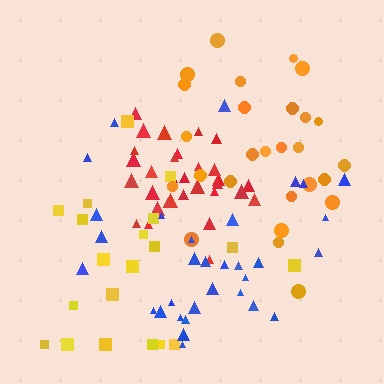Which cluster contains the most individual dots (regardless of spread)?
Blue (32).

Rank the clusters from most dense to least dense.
red, blue, orange, yellow.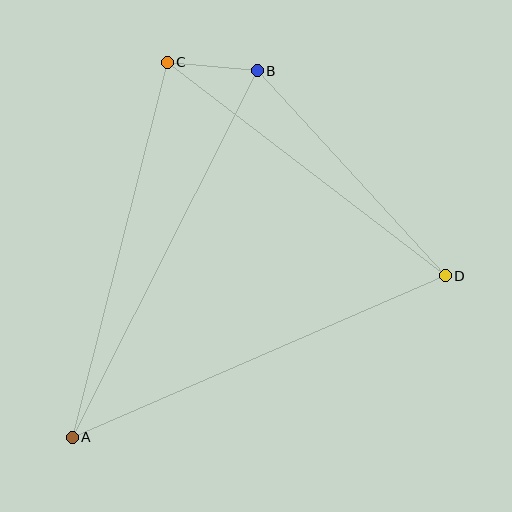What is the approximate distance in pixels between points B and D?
The distance between B and D is approximately 278 pixels.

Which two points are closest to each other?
Points B and C are closest to each other.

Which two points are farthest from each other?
Points A and B are farthest from each other.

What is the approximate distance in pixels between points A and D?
The distance between A and D is approximately 406 pixels.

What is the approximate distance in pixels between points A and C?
The distance between A and C is approximately 387 pixels.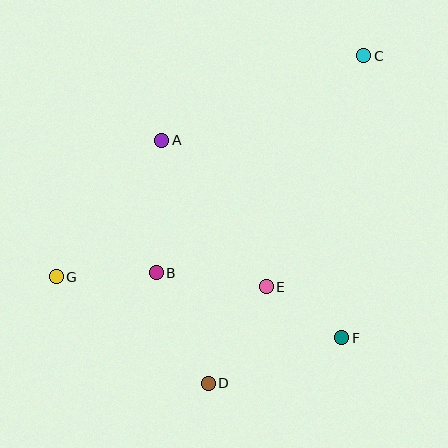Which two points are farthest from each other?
Points C and G are farthest from each other.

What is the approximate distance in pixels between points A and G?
The distance between A and G is approximately 173 pixels.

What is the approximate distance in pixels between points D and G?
The distance between D and G is approximately 185 pixels.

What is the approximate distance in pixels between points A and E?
The distance between A and E is approximately 180 pixels.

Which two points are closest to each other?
Points E and F are closest to each other.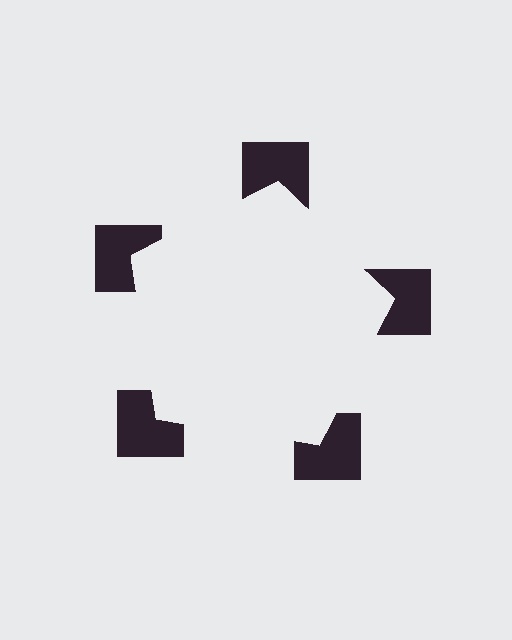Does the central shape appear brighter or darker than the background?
It typically appears slightly brighter than the background, even though no actual brightness change is drawn.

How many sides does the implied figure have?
5 sides.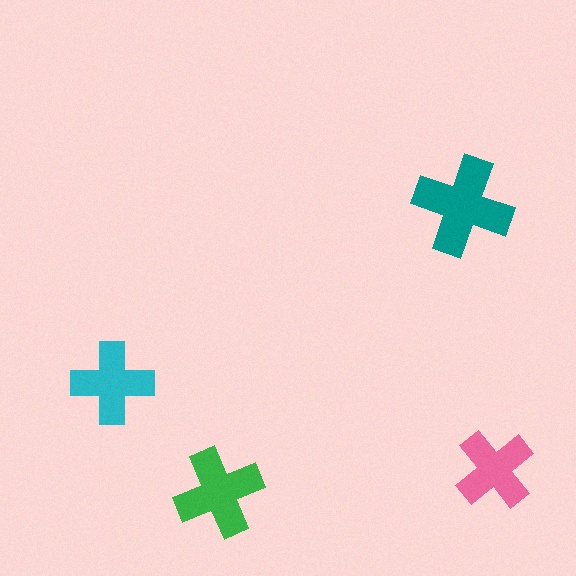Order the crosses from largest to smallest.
the teal one, the green one, the cyan one, the pink one.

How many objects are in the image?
There are 4 objects in the image.